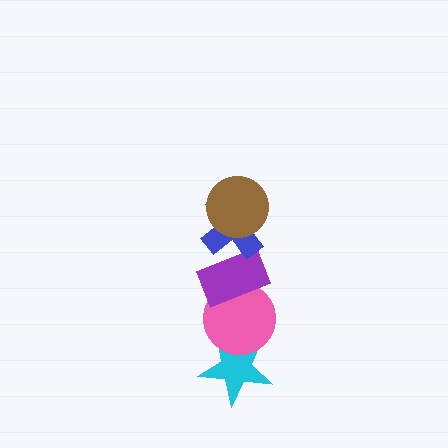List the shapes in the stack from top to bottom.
From top to bottom: the brown circle, the blue cross, the purple rectangle, the pink circle, the cyan star.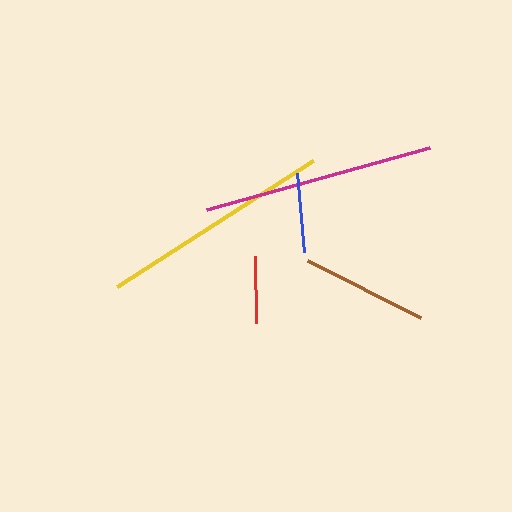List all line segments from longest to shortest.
From longest to shortest: yellow, magenta, brown, blue, red.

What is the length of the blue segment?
The blue segment is approximately 79 pixels long.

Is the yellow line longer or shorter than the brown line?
The yellow line is longer than the brown line.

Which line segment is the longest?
The yellow line is the longest at approximately 233 pixels.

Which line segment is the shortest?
The red line is the shortest at approximately 67 pixels.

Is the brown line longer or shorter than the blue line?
The brown line is longer than the blue line.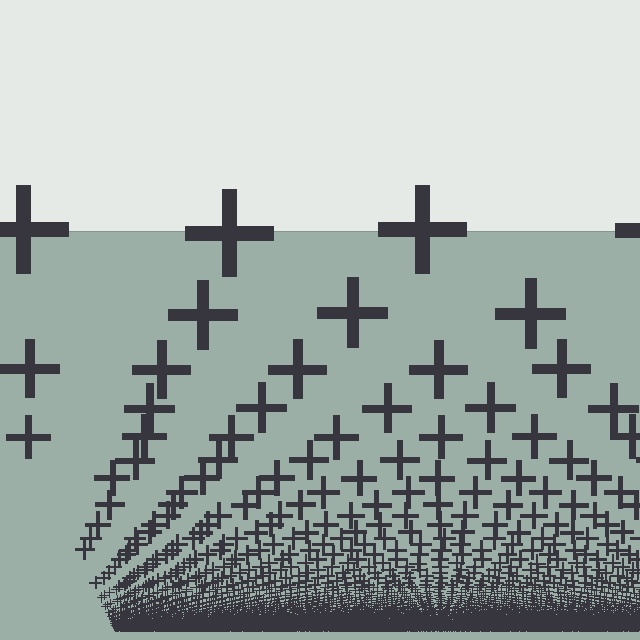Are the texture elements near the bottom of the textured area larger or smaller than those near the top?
Smaller. The gradient is inverted — elements near the bottom are smaller and denser.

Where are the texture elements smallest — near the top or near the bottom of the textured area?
Near the bottom.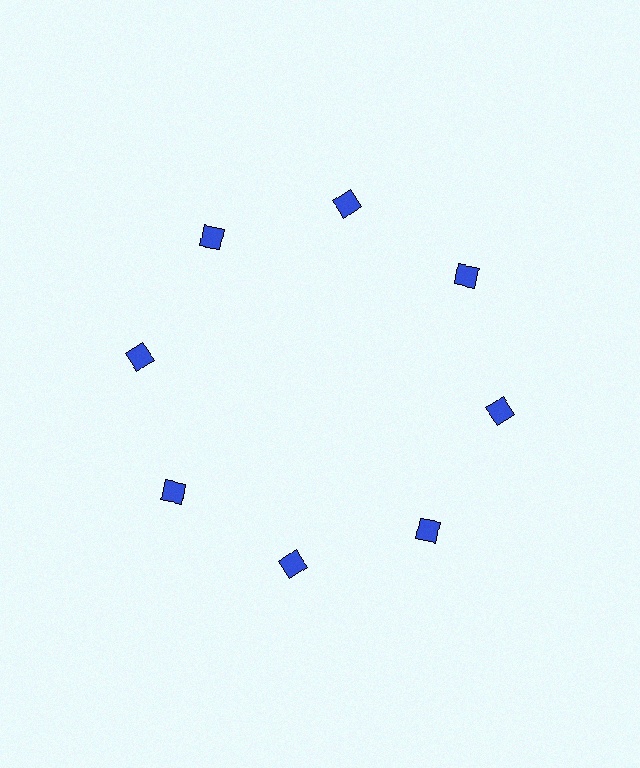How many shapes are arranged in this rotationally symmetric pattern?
There are 8 shapes, arranged in 8 groups of 1.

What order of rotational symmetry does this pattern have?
This pattern has 8-fold rotational symmetry.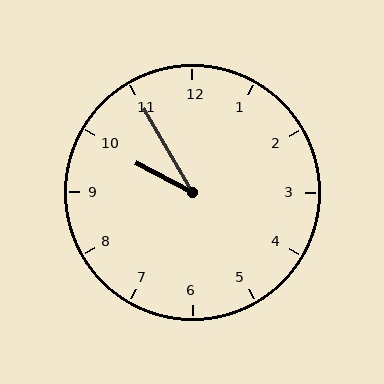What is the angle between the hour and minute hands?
Approximately 32 degrees.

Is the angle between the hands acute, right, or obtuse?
It is acute.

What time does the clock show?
9:55.